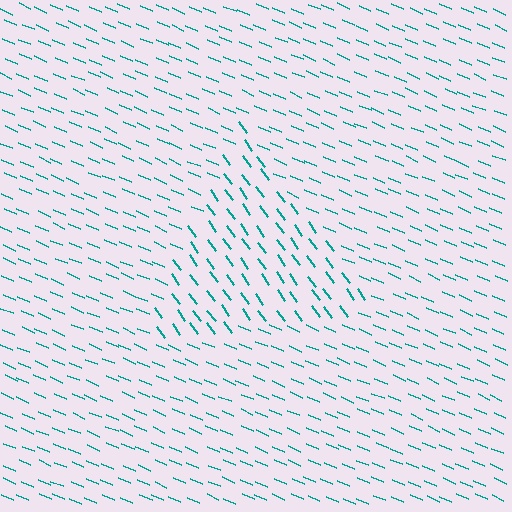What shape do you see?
I see a triangle.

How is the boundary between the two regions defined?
The boundary is defined purely by a change in line orientation (approximately 31 degrees difference). All lines are the same color and thickness.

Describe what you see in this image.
The image is filled with small teal line segments. A triangle region in the image has lines oriented differently from the surrounding lines, creating a visible texture boundary.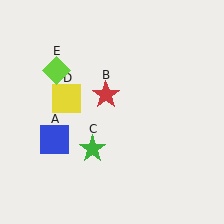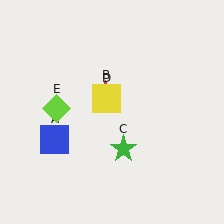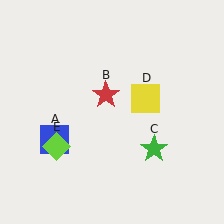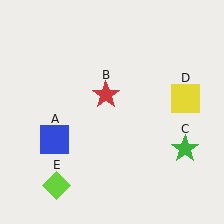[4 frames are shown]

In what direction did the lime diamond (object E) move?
The lime diamond (object E) moved down.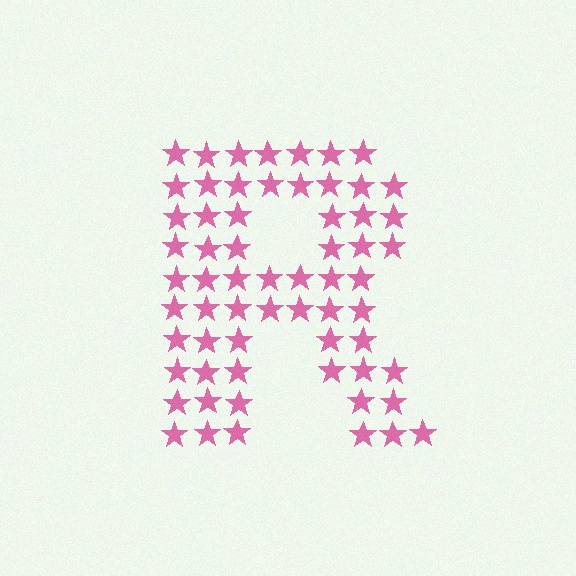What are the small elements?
The small elements are stars.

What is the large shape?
The large shape is the letter R.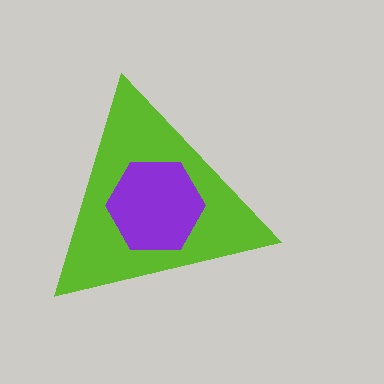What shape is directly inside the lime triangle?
The purple hexagon.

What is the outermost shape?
The lime triangle.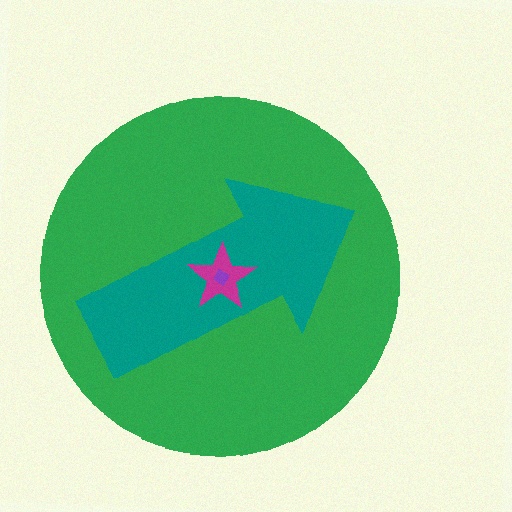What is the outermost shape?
The green circle.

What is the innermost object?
The purple diamond.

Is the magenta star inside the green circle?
Yes.